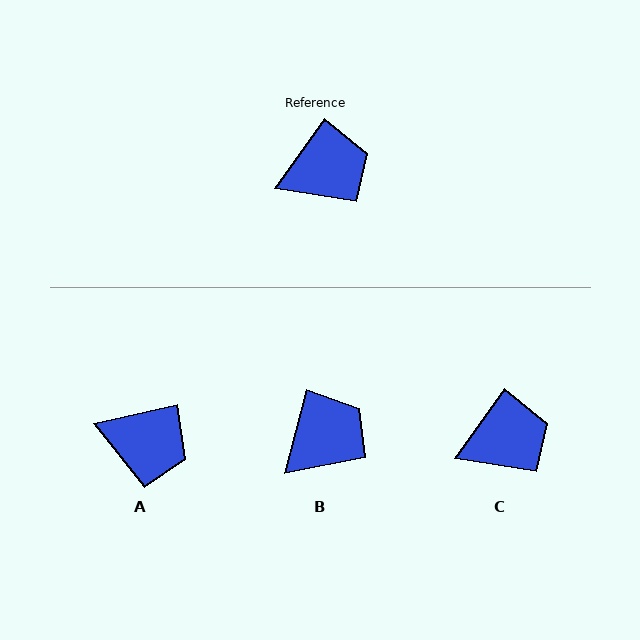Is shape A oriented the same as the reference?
No, it is off by about 42 degrees.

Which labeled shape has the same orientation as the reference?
C.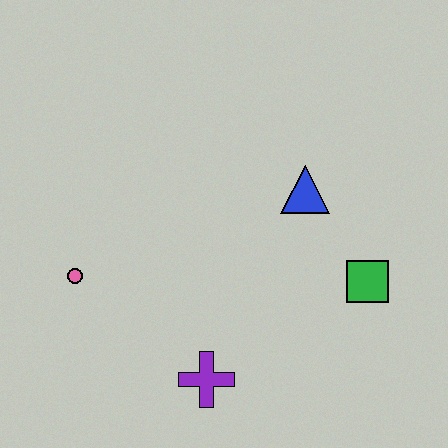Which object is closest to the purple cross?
The pink circle is closest to the purple cross.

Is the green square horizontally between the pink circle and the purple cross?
No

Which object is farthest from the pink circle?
The green square is farthest from the pink circle.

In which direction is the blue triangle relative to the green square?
The blue triangle is above the green square.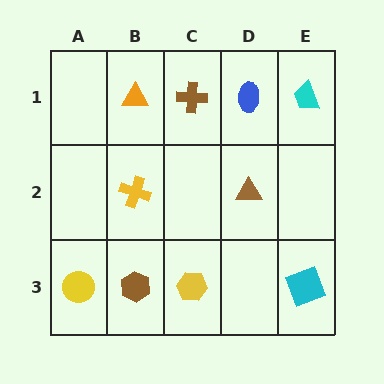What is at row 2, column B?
A yellow cross.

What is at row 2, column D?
A brown triangle.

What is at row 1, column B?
An orange triangle.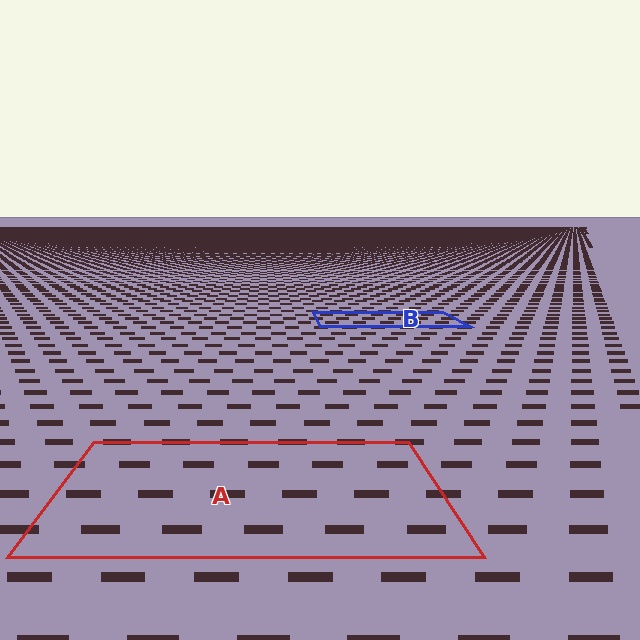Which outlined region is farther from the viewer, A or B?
Region B is farther from the viewer — the texture elements inside it appear smaller and more densely packed.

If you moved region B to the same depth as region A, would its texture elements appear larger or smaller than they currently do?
They would appear larger. At a closer depth, the same texture elements are projected at a bigger on-screen size.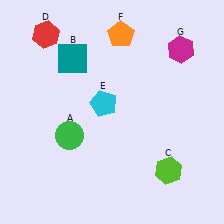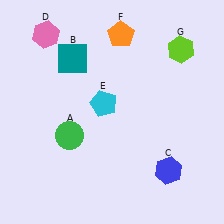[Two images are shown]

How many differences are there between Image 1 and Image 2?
There are 3 differences between the two images.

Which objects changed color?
C changed from lime to blue. D changed from red to pink. G changed from magenta to lime.